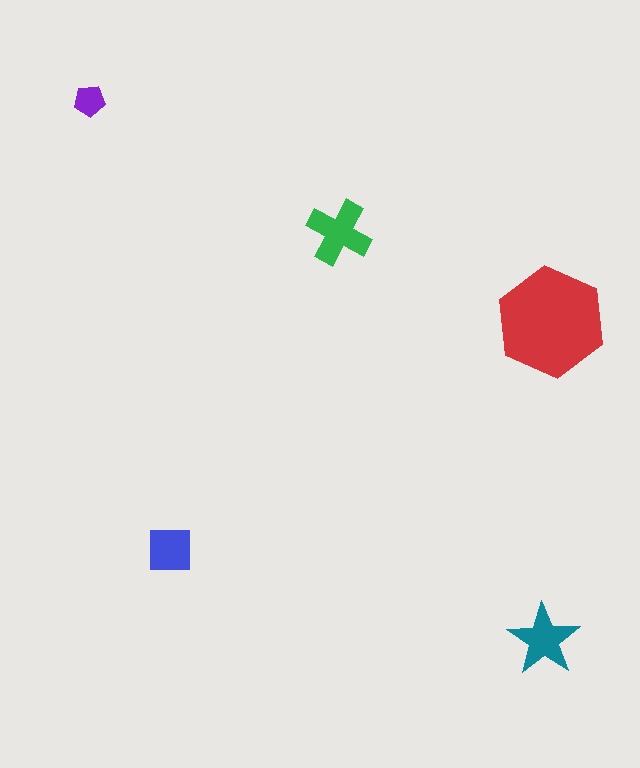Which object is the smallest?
The purple pentagon.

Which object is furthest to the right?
The red hexagon is rightmost.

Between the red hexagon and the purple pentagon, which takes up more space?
The red hexagon.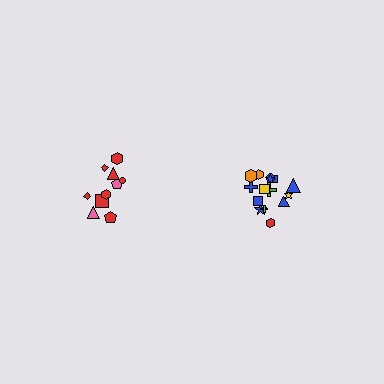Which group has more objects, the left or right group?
The right group.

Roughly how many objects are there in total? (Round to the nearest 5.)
Roughly 25 objects in total.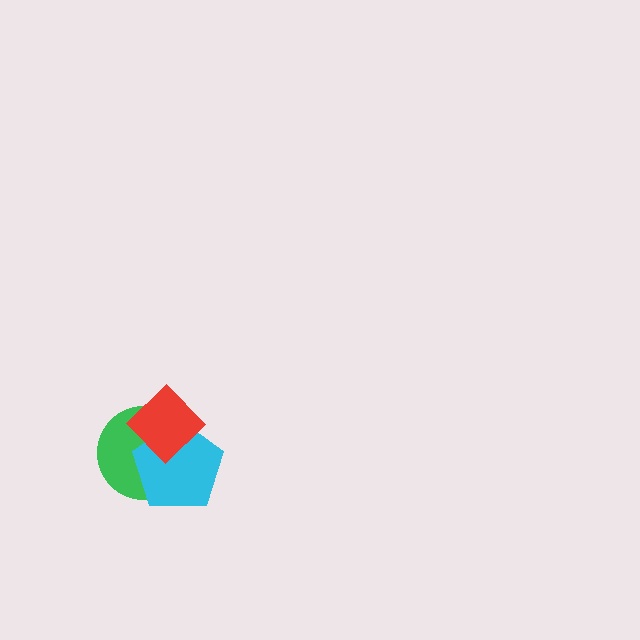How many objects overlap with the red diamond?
2 objects overlap with the red diamond.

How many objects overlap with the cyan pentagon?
2 objects overlap with the cyan pentagon.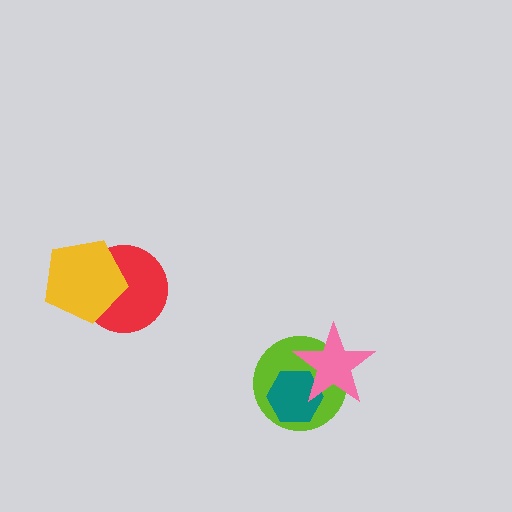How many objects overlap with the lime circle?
2 objects overlap with the lime circle.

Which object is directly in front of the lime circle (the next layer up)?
The teal hexagon is directly in front of the lime circle.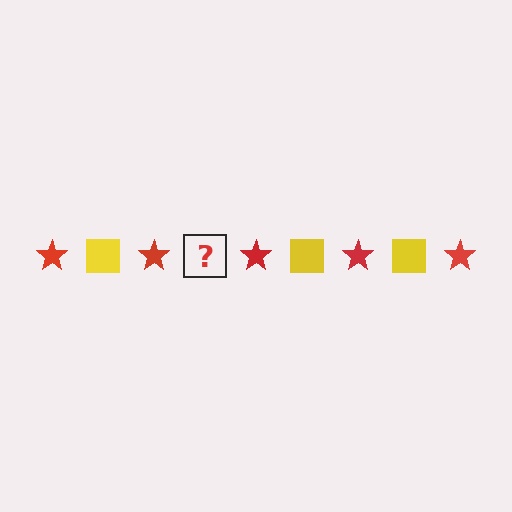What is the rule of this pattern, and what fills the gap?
The rule is that the pattern alternates between red star and yellow square. The gap should be filled with a yellow square.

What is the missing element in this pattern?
The missing element is a yellow square.